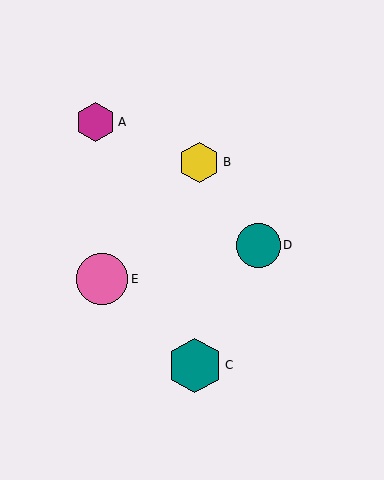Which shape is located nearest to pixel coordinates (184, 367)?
The teal hexagon (labeled C) at (195, 365) is nearest to that location.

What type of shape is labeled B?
Shape B is a yellow hexagon.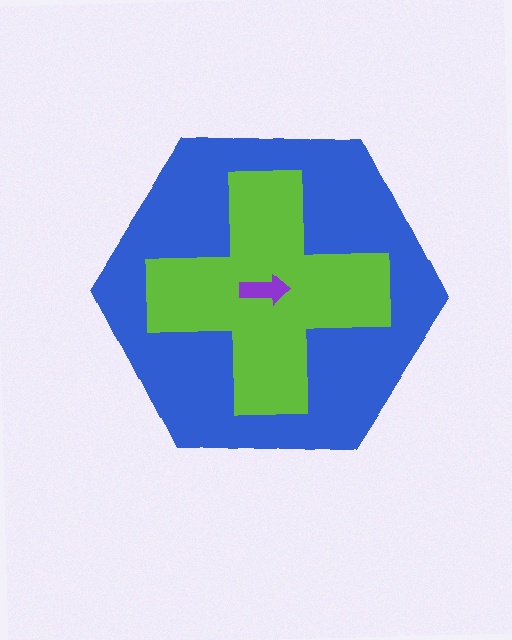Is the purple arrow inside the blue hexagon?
Yes.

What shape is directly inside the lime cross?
The purple arrow.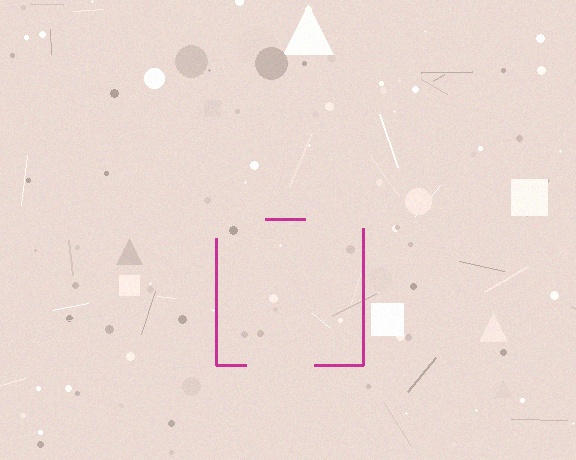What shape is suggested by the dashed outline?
The dashed outline suggests a square.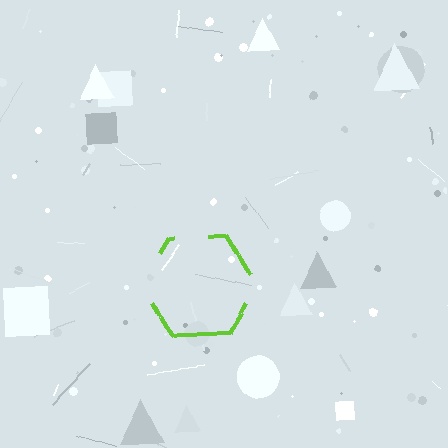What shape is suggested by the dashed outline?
The dashed outline suggests a hexagon.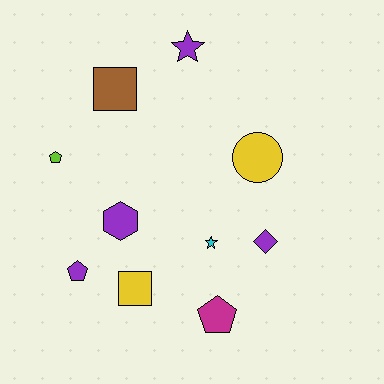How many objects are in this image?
There are 10 objects.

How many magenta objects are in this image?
There is 1 magenta object.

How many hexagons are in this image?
There is 1 hexagon.